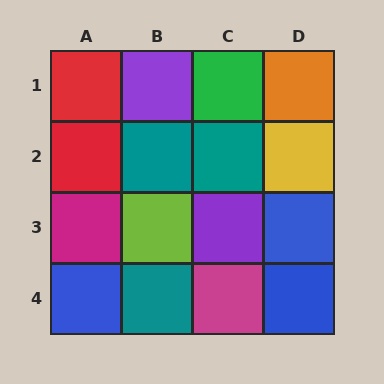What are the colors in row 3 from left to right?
Magenta, lime, purple, blue.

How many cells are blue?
3 cells are blue.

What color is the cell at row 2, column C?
Teal.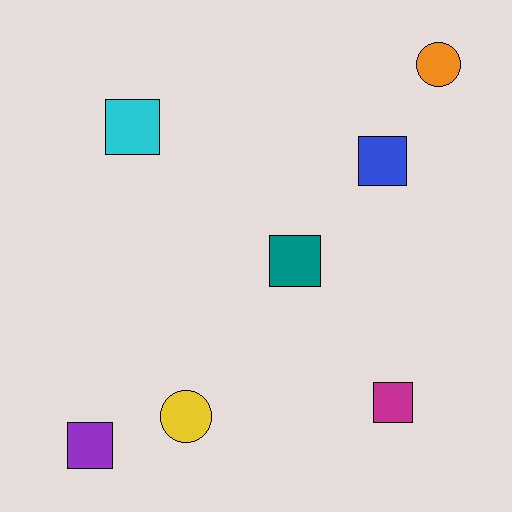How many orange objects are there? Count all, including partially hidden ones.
There is 1 orange object.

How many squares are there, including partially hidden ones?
There are 5 squares.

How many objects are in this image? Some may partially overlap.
There are 7 objects.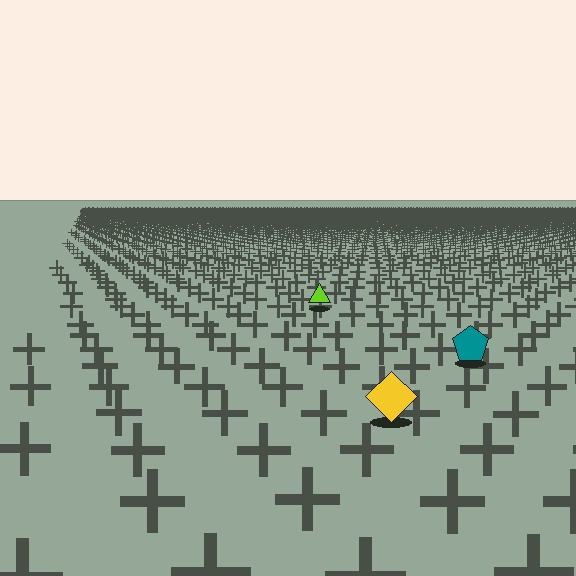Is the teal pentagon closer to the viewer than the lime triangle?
Yes. The teal pentagon is closer — you can tell from the texture gradient: the ground texture is coarser near it.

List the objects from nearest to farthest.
From nearest to farthest: the yellow diamond, the teal pentagon, the lime triangle.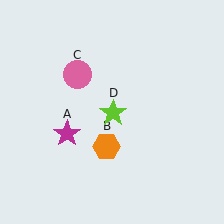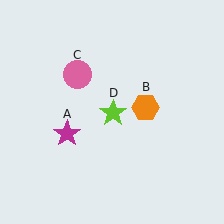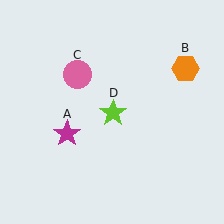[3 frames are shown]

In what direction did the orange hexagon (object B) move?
The orange hexagon (object B) moved up and to the right.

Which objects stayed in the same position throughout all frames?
Magenta star (object A) and pink circle (object C) and lime star (object D) remained stationary.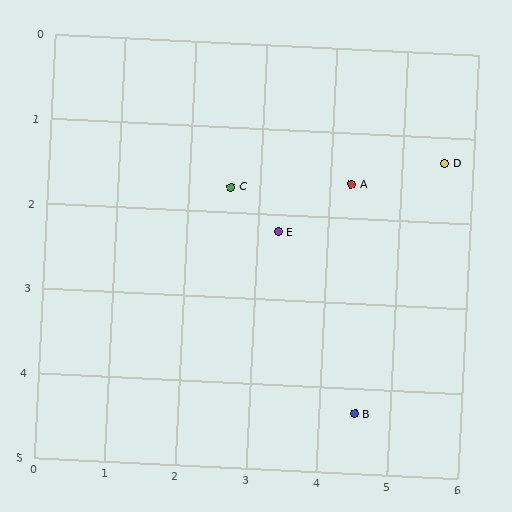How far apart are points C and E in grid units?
Points C and E are about 0.9 grid units apart.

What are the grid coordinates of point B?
Point B is at approximately (4.5, 4.3).